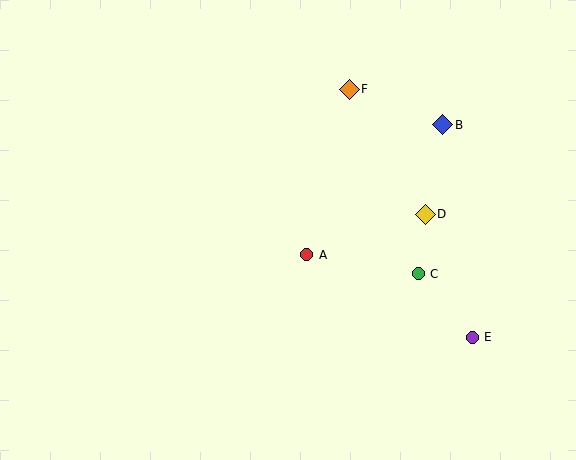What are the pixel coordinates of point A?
Point A is at (307, 255).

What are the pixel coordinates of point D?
Point D is at (425, 214).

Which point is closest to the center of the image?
Point A at (307, 255) is closest to the center.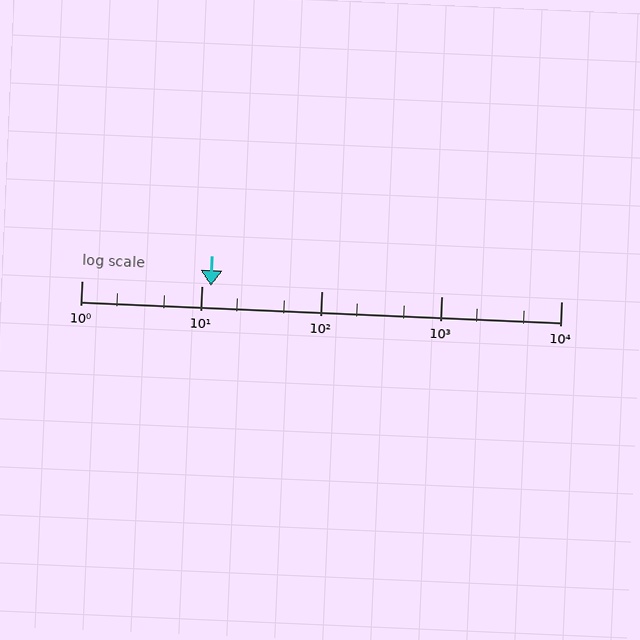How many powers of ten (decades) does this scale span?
The scale spans 4 decades, from 1 to 10000.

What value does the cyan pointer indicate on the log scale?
The pointer indicates approximately 12.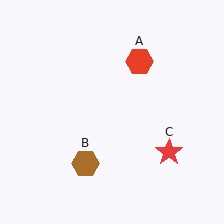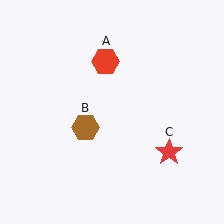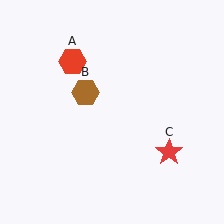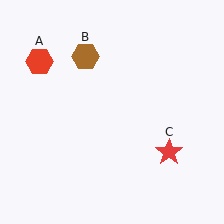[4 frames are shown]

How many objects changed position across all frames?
2 objects changed position: red hexagon (object A), brown hexagon (object B).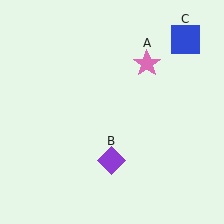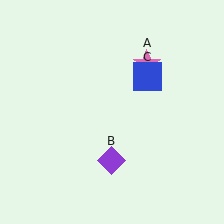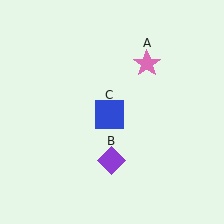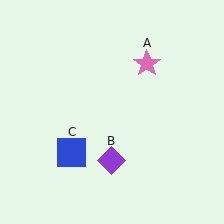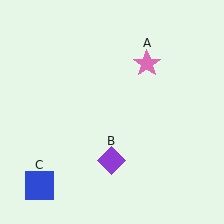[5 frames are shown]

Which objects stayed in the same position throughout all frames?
Pink star (object A) and purple diamond (object B) remained stationary.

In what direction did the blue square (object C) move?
The blue square (object C) moved down and to the left.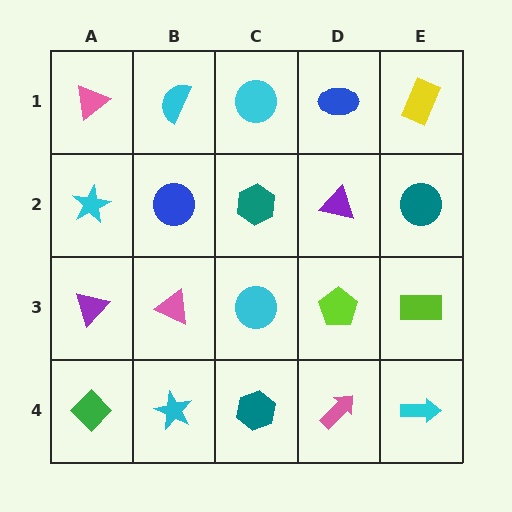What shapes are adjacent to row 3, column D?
A purple triangle (row 2, column D), a pink arrow (row 4, column D), a cyan circle (row 3, column C), a lime rectangle (row 3, column E).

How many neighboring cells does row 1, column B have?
3.